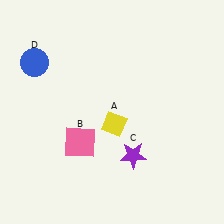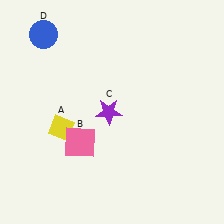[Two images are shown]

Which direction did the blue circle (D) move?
The blue circle (D) moved up.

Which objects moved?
The objects that moved are: the yellow diamond (A), the purple star (C), the blue circle (D).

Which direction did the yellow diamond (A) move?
The yellow diamond (A) moved left.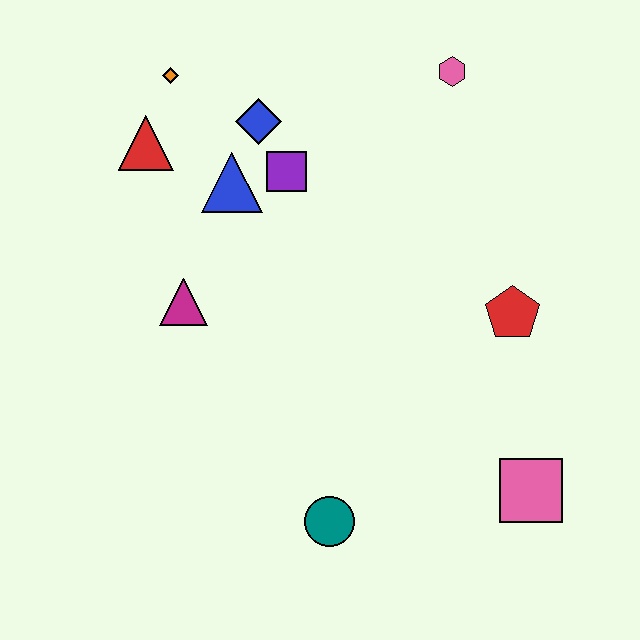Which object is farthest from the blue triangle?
The pink square is farthest from the blue triangle.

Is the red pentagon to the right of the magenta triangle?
Yes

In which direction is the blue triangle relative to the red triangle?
The blue triangle is to the right of the red triangle.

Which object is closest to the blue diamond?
The purple square is closest to the blue diamond.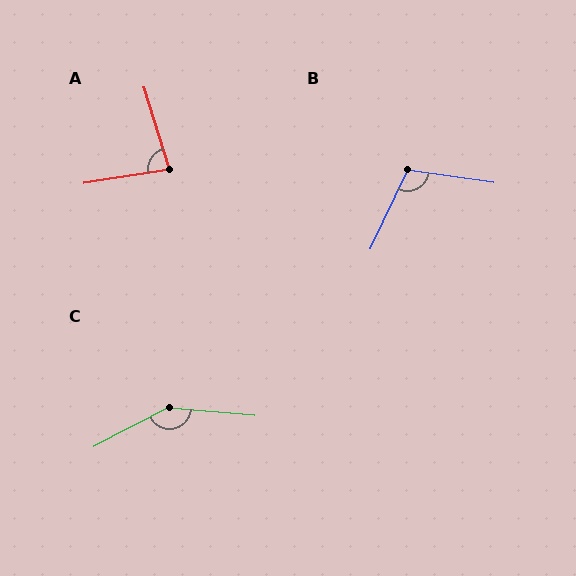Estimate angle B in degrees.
Approximately 107 degrees.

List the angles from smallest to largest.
A (82°), B (107°), C (147°).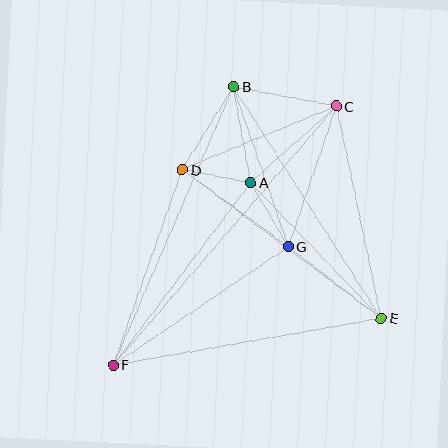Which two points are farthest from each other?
Points C and F are farthest from each other.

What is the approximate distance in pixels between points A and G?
The distance between A and G is approximately 74 pixels.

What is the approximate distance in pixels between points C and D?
The distance between C and D is approximately 167 pixels.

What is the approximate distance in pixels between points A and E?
The distance between A and E is approximately 188 pixels.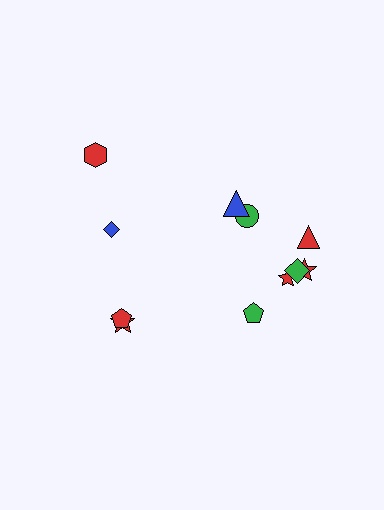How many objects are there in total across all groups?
There are 11 objects.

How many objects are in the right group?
There are 7 objects.